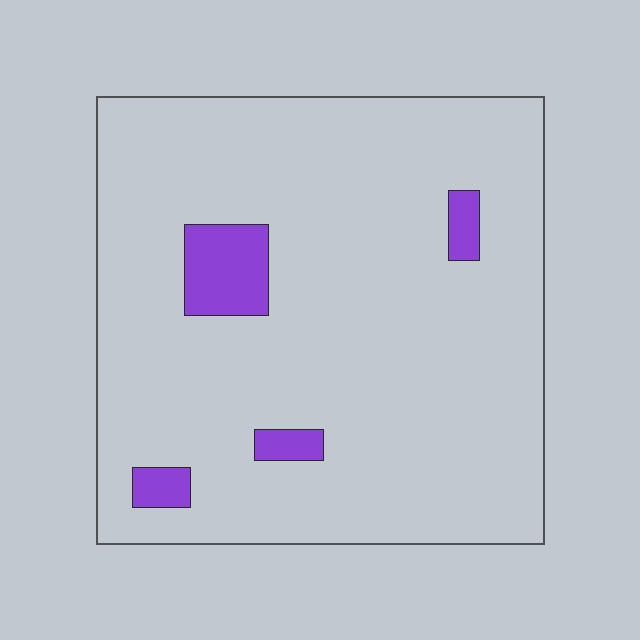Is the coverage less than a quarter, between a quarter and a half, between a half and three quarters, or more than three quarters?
Less than a quarter.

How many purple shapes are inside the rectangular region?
4.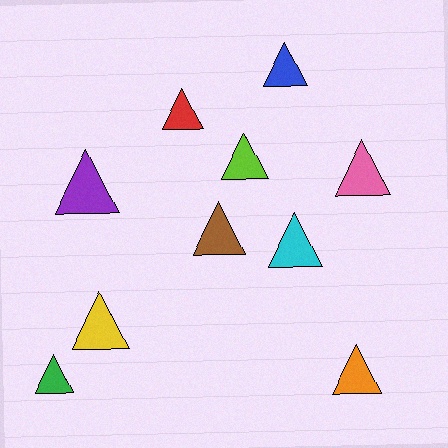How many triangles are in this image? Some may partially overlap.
There are 10 triangles.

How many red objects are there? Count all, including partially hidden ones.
There is 1 red object.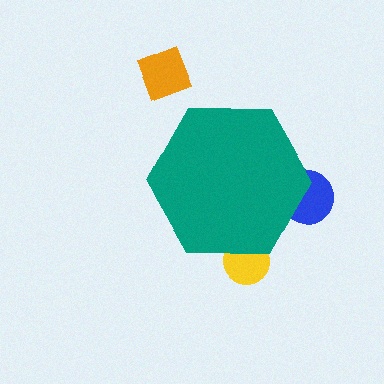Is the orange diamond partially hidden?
No, the orange diamond is fully visible.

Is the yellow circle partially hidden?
Yes, the yellow circle is partially hidden behind the teal hexagon.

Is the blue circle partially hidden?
Yes, the blue circle is partially hidden behind the teal hexagon.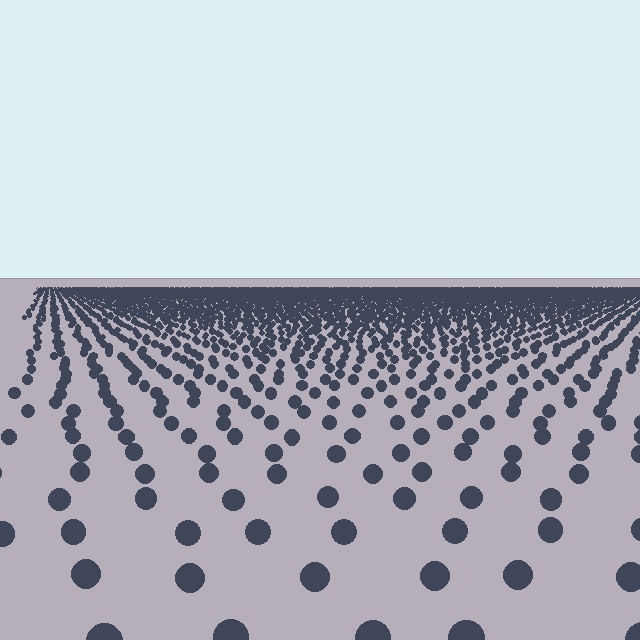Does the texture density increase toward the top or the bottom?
Density increases toward the top.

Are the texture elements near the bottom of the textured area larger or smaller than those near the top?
Larger. Near the bottom, elements are closer to the viewer and appear at a bigger on-screen size.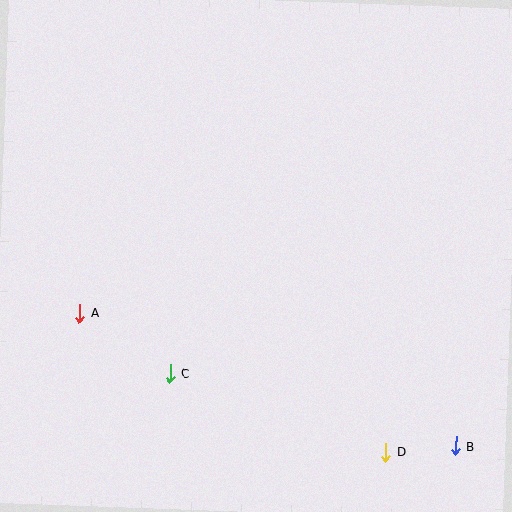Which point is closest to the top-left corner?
Point A is closest to the top-left corner.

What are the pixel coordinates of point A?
Point A is at (80, 313).